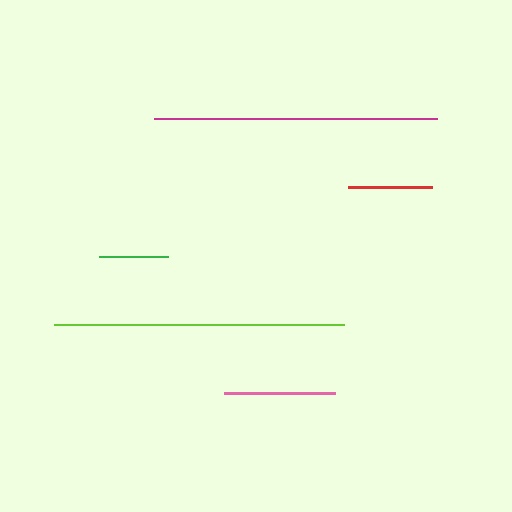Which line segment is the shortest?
The green line is the shortest at approximately 69 pixels.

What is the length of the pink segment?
The pink segment is approximately 111 pixels long.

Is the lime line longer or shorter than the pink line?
The lime line is longer than the pink line.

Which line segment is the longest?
The lime line is the longest at approximately 289 pixels.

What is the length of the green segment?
The green segment is approximately 69 pixels long.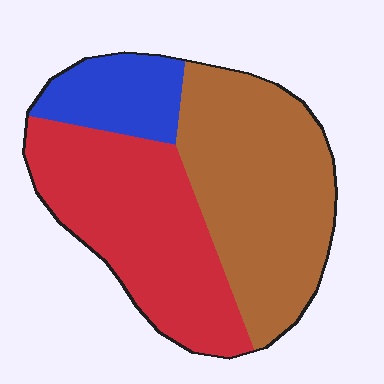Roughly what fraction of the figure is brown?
Brown takes up between a quarter and a half of the figure.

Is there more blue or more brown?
Brown.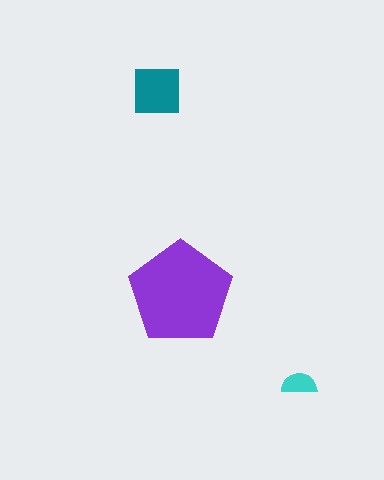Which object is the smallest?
The cyan semicircle.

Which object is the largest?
The purple pentagon.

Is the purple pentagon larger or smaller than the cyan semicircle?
Larger.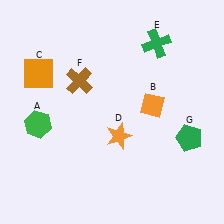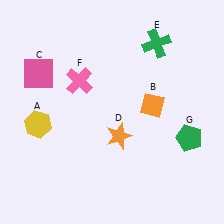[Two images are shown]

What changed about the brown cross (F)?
In Image 1, F is brown. In Image 2, it changed to pink.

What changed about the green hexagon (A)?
In Image 1, A is green. In Image 2, it changed to yellow.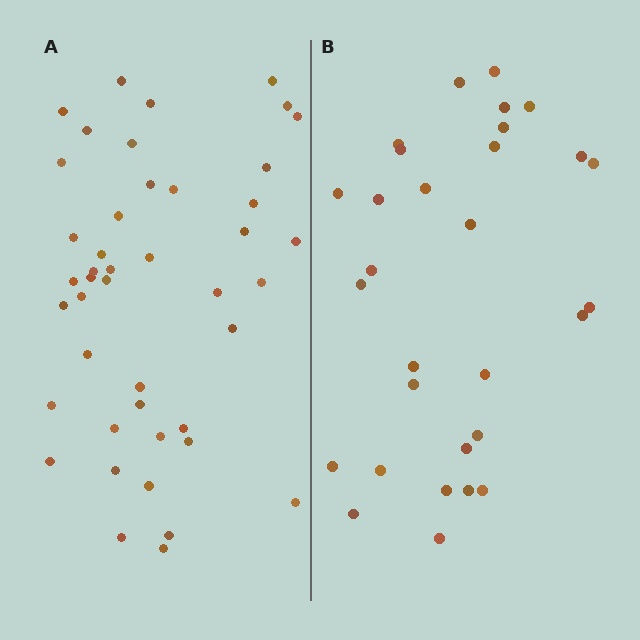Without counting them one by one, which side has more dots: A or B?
Region A (the left region) has more dots.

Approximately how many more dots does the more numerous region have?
Region A has approximately 15 more dots than region B.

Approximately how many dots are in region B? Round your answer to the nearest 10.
About 30 dots.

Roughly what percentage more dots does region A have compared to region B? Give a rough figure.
About 45% more.